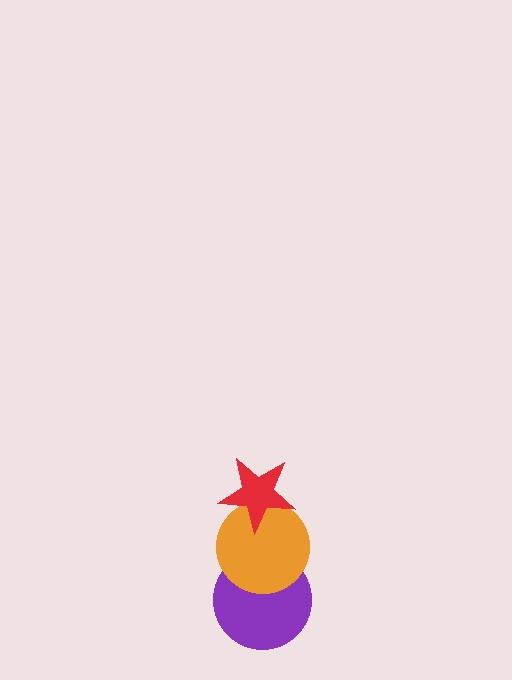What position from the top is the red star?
The red star is 1st from the top.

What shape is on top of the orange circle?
The red star is on top of the orange circle.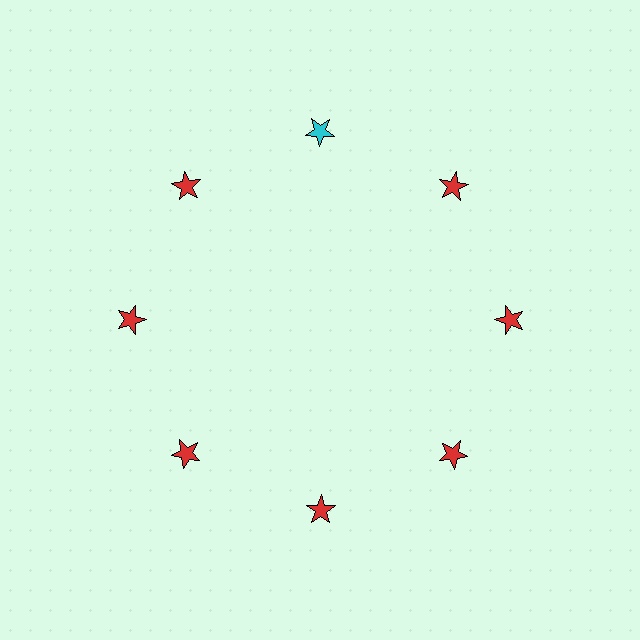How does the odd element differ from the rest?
It has a different color: cyan instead of red.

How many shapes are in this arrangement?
There are 8 shapes arranged in a ring pattern.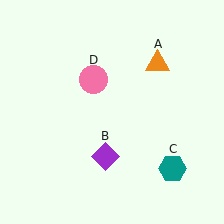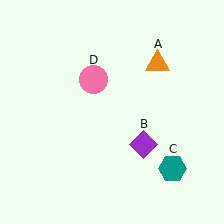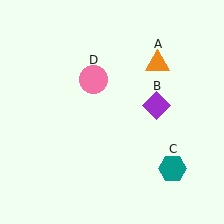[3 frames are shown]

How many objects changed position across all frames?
1 object changed position: purple diamond (object B).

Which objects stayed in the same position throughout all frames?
Orange triangle (object A) and teal hexagon (object C) and pink circle (object D) remained stationary.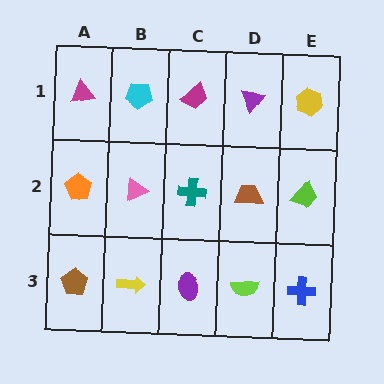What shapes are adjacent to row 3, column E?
A lime trapezoid (row 2, column E), a lime semicircle (row 3, column D).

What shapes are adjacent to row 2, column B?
A cyan pentagon (row 1, column B), a yellow arrow (row 3, column B), an orange pentagon (row 2, column A), a teal cross (row 2, column C).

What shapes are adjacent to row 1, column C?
A teal cross (row 2, column C), a cyan pentagon (row 1, column B), a purple triangle (row 1, column D).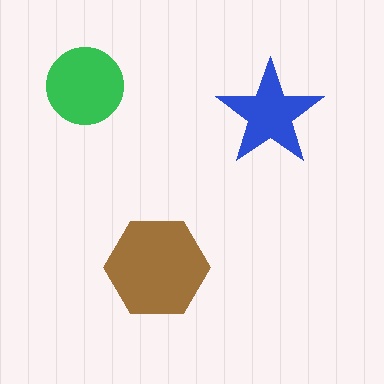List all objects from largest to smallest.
The brown hexagon, the green circle, the blue star.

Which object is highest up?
The green circle is topmost.